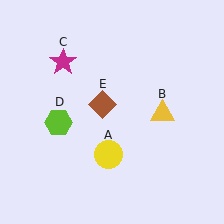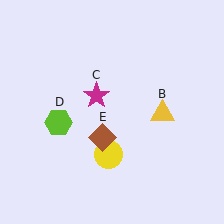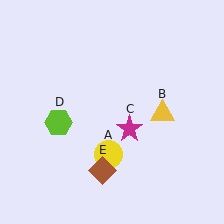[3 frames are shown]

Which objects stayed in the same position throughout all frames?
Yellow circle (object A) and yellow triangle (object B) and lime hexagon (object D) remained stationary.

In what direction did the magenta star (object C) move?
The magenta star (object C) moved down and to the right.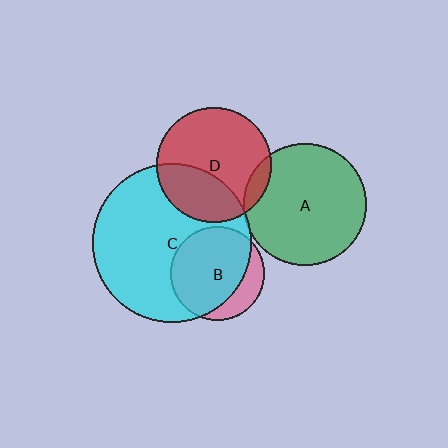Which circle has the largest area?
Circle C (cyan).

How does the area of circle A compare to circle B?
Approximately 1.7 times.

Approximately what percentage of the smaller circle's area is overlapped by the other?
Approximately 10%.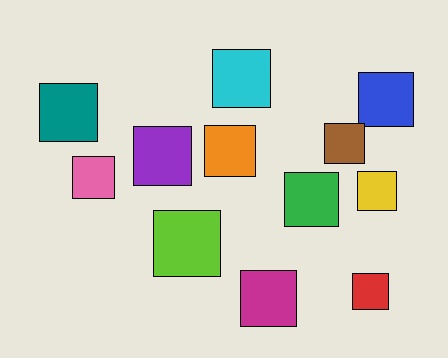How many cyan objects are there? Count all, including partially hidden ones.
There is 1 cyan object.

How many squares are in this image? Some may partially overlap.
There are 12 squares.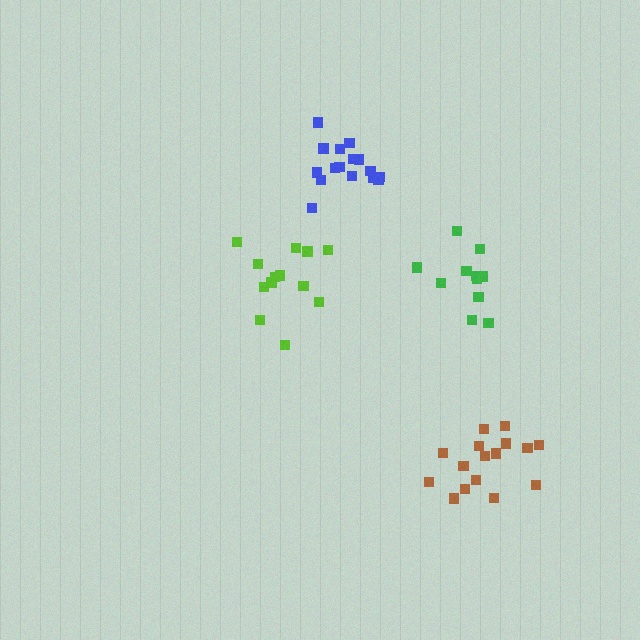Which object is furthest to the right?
The brown cluster is rightmost.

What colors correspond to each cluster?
The clusters are colored: blue, lime, green, brown.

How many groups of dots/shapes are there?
There are 4 groups.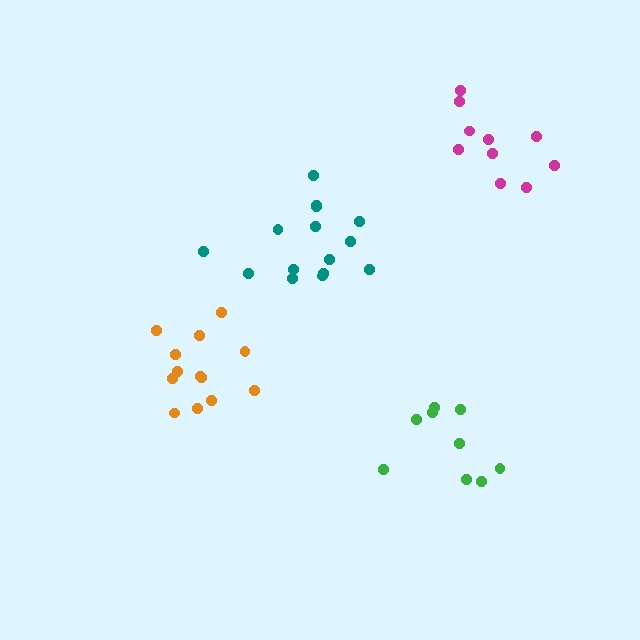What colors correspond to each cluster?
The clusters are colored: orange, magenta, green, teal.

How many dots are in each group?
Group 1: 13 dots, Group 2: 10 dots, Group 3: 9 dots, Group 4: 15 dots (47 total).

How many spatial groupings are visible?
There are 4 spatial groupings.